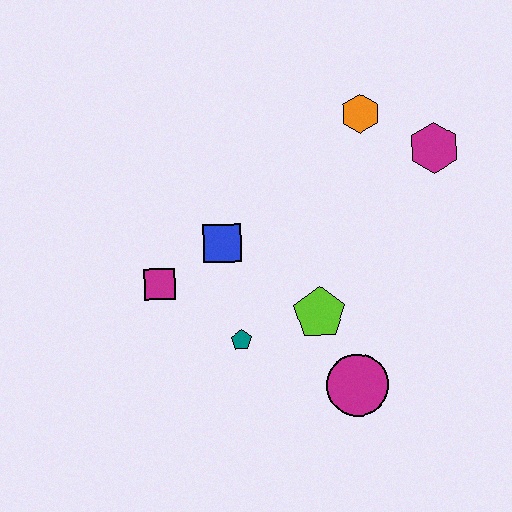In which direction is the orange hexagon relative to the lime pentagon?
The orange hexagon is above the lime pentagon.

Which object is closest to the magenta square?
The blue square is closest to the magenta square.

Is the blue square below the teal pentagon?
No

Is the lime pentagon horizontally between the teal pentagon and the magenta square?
No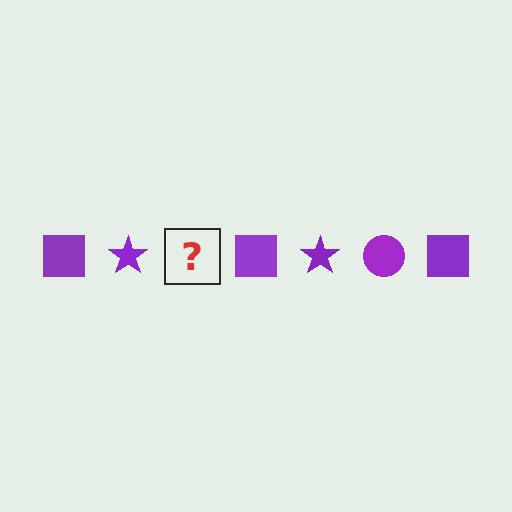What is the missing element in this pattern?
The missing element is a purple circle.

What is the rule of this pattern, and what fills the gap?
The rule is that the pattern cycles through square, star, circle shapes in purple. The gap should be filled with a purple circle.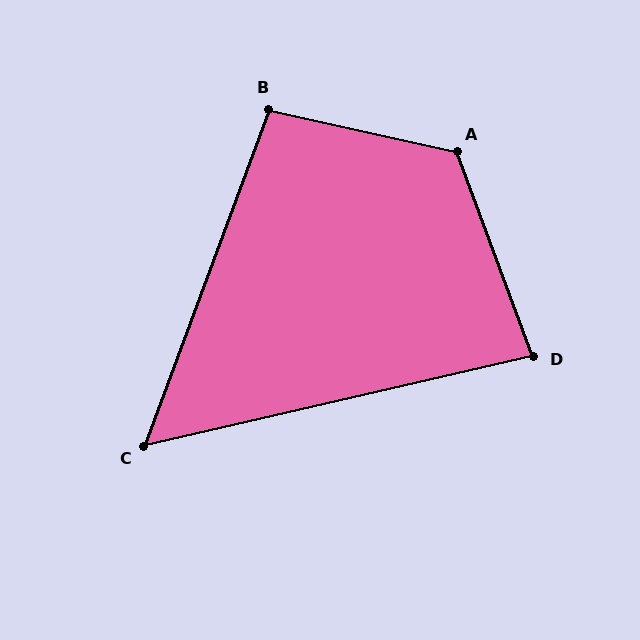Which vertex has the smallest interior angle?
C, at approximately 57 degrees.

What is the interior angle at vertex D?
Approximately 82 degrees (acute).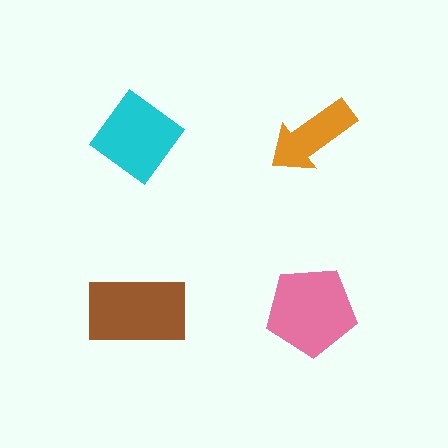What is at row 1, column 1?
A cyan diamond.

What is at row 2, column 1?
A brown rectangle.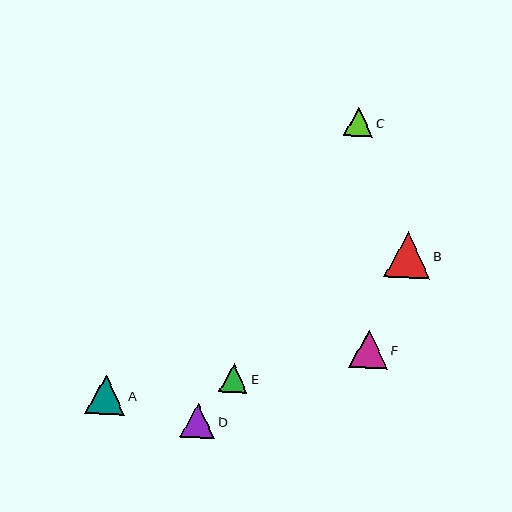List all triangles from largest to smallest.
From largest to smallest: B, A, F, D, C, E.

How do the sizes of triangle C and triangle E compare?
Triangle C and triangle E are approximately the same size.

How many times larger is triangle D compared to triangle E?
Triangle D is approximately 1.2 times the size of triangle E.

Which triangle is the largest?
Triangle B is the largest with a size of approximately 46 pixels.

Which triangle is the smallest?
Triangle E is the smallest with a size of approximately 29 pixels.